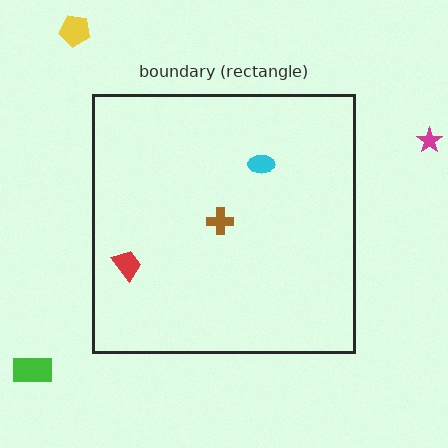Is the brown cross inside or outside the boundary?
Inside.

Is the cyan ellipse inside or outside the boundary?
Inside.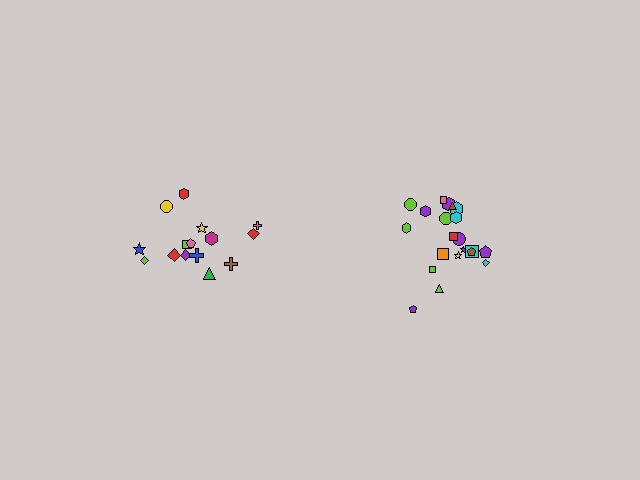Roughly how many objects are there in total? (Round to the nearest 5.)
Roughly 35 objects in total.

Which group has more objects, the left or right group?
The right group.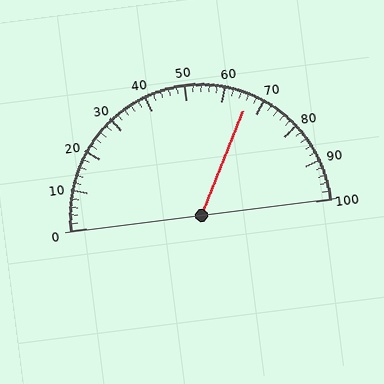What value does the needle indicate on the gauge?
The needle indicates approximately 66.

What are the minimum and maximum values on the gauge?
The gauge ranges from 0 to 100.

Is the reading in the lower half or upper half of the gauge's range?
The reading is in the upper half of the range (0 to 100).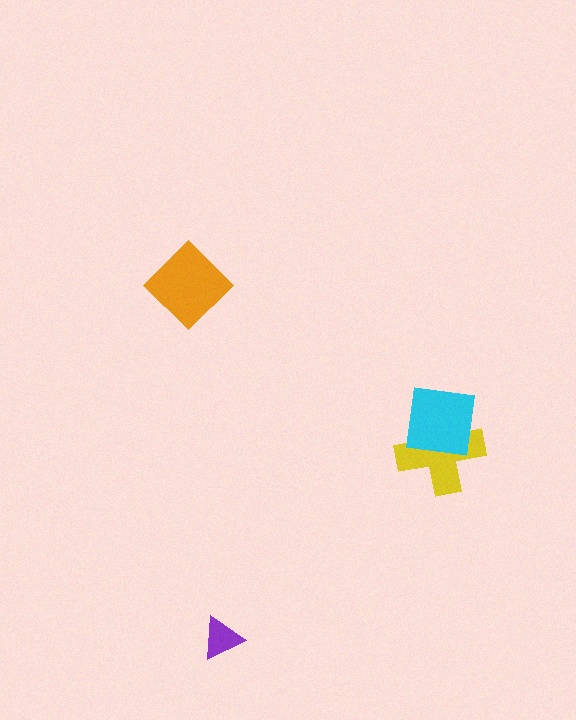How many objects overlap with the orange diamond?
0 objects overlap with the orange diamond.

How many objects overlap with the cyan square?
1 object overlaps with the cyan square.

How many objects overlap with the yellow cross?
1 object overlaps with the yellow cross.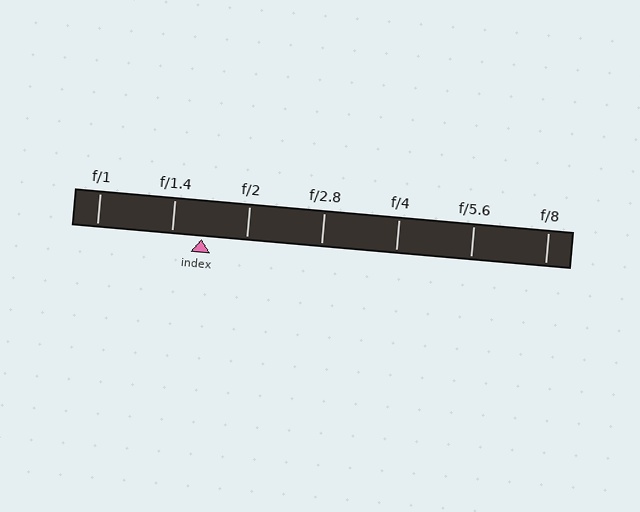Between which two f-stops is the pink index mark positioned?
The index mark is between f/1.4 and f/2.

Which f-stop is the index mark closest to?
The index mark is closest to f/1.4.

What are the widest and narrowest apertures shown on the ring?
The widest aperture shown is f/1 and the narrowest is f/8.